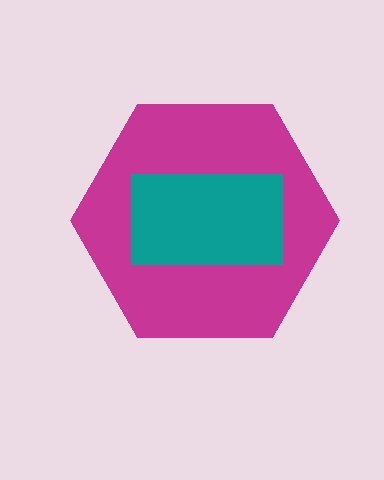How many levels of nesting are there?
2.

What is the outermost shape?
The magenta hexagon.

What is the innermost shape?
The teal rectangle.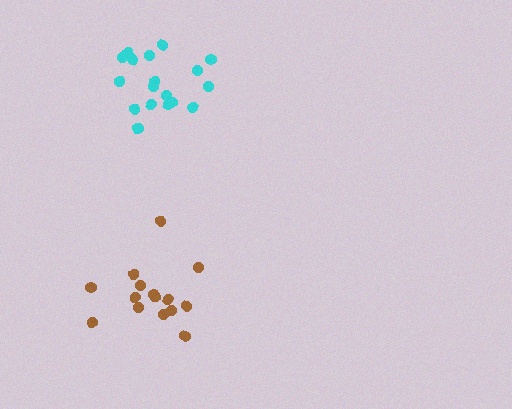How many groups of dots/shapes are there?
There are 2 groups.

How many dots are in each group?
Group 1: 15 dots, Group 2: 19 dots (34 total).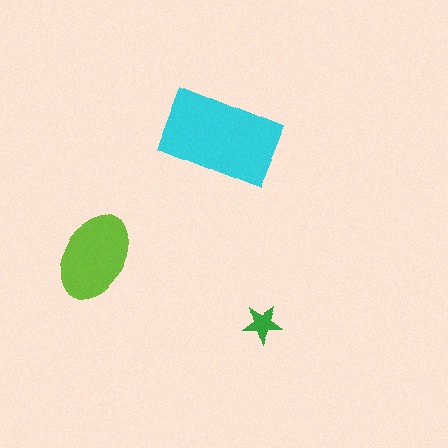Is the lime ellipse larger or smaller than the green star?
Larger.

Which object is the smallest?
The green star.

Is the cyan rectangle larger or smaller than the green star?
Larger.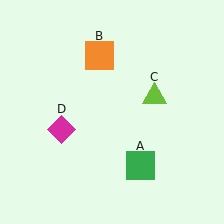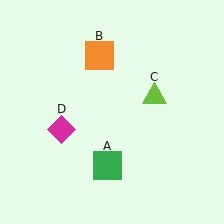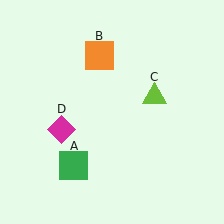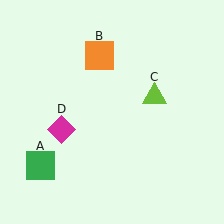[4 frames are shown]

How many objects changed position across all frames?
1 object changed position: green square (object A).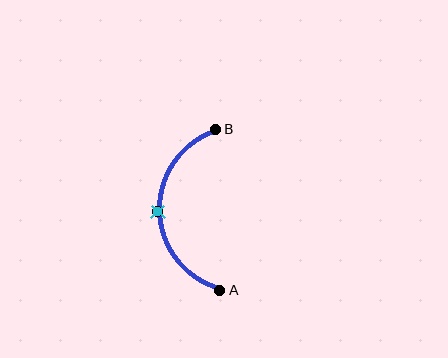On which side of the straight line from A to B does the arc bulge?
The arc bulges to the left of the straight line connecting A and B.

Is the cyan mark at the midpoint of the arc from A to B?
Yes. The cyan mark lies on the arc at equal arc-length from both A and B — it is the arc midpoint.